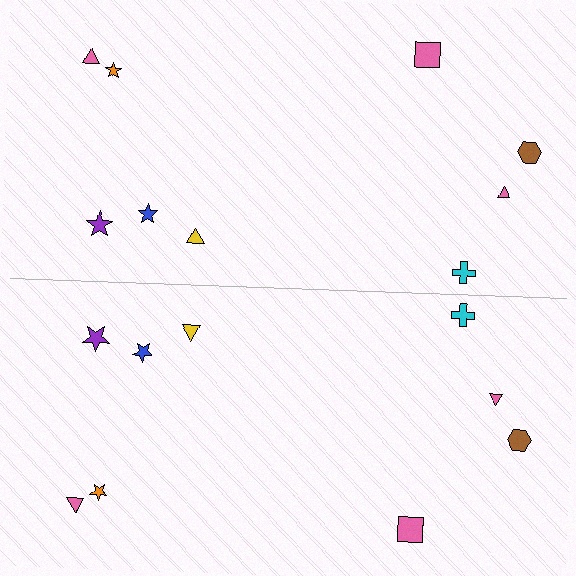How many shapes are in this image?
There are 18 shapes in this image.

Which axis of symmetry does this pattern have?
The pattern has a horizontal axis of symmetry running through the center of the image.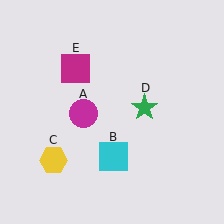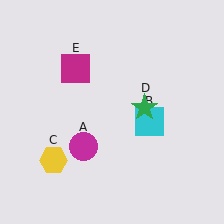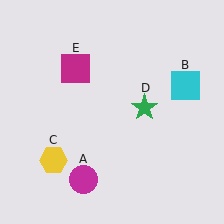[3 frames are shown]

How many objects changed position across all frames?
2 objects changed position: magenta circle (object A), cyan square (object B).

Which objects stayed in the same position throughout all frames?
Yellow hexagon (object C) and green star (object D) and magenta square (object E) remained stationary.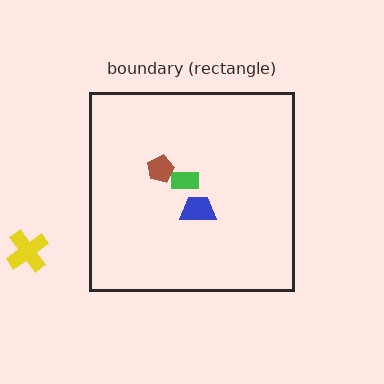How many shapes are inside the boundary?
3 inside, 1 outside.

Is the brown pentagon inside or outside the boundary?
Inside.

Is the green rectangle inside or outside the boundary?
Inside.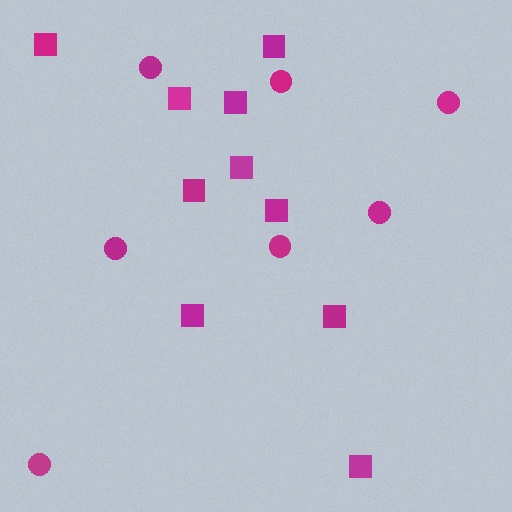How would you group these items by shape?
There are 2 groups: one group of circles (7) and one group of squares (10).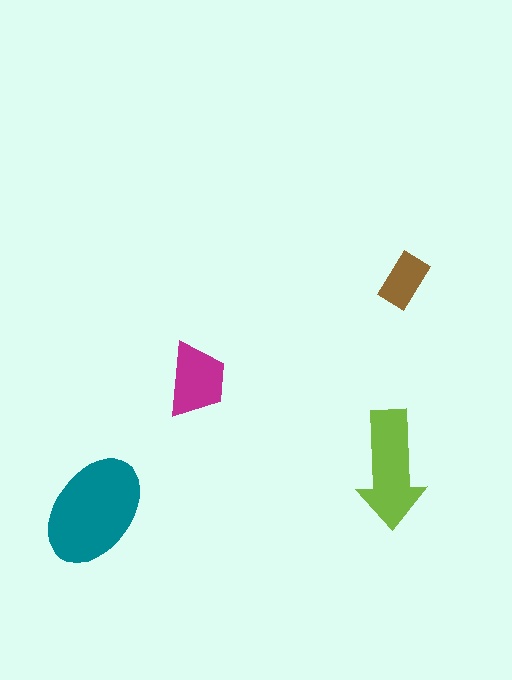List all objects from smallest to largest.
The brown rectangle, the magenta trapezoid, the lime arrow, the teal ellipse.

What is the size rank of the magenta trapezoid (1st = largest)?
3rd.